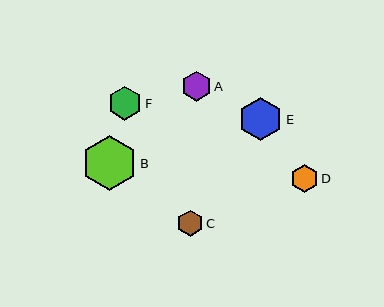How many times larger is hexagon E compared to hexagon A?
Hexagon E is approximately 1.5 times the size of hexagon A.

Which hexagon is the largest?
Hexagon B is the largest with a size of approximately 55 pixels.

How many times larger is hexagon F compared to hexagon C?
Hexagon F is approximately 1.3 times the size of hexagon C.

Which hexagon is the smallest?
Hexagon C is the smallest with a size of approximately 26 pixels.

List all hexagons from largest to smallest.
From largest to smallest: B, E, F, A, D, C.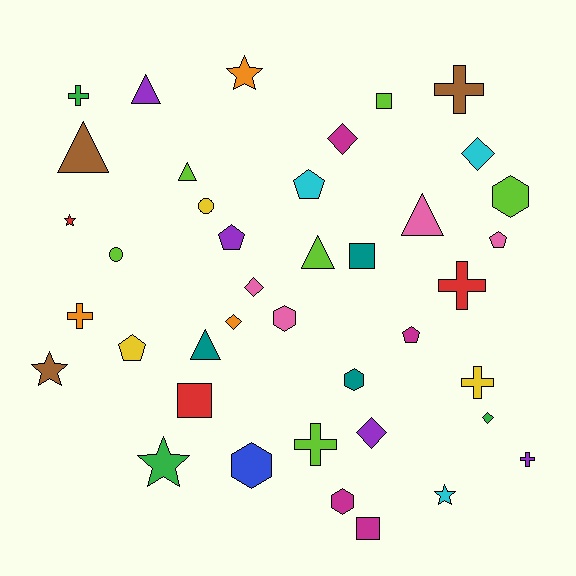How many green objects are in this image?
There are 3 green objects.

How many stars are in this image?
There are 5 stars.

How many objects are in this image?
There are 40 objects.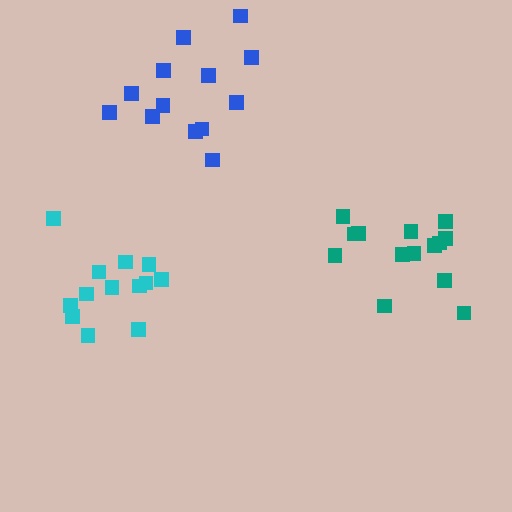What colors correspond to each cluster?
The clusters are colored: cyan, blue, teal.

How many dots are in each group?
Group 1: 13 dots, Group 2: 13 dots, Group 3: 14 dots (40 total).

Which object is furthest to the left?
The cyan cluster is leftmost.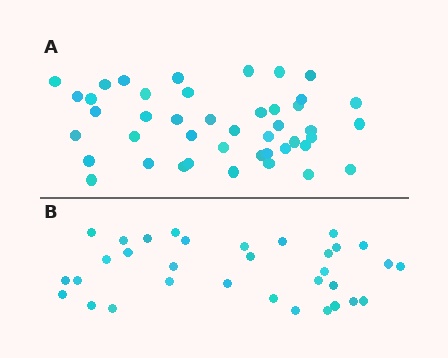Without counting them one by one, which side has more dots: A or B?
Region A (the top region) has more dots.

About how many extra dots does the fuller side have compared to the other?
Region A has roughly 12 or so more dots than region B.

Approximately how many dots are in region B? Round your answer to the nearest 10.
About 30 dots. (The exact count is 33, which rounds to 30.)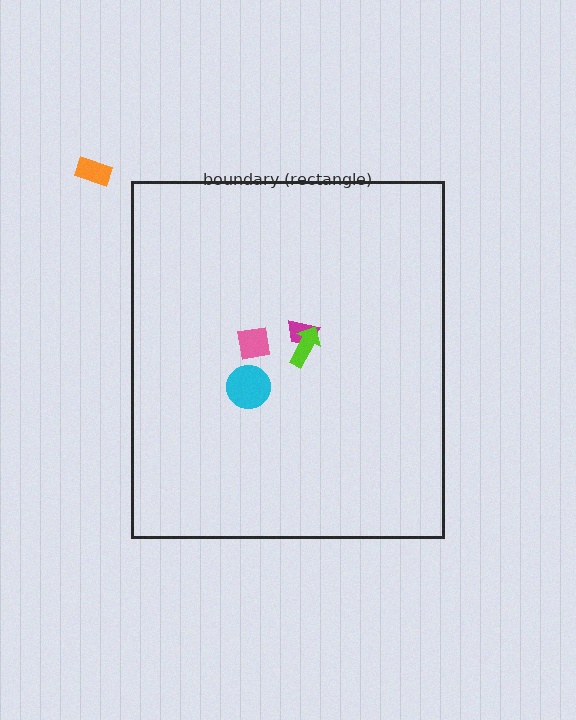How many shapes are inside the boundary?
4 inside, 1 outside.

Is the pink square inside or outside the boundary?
Inside.